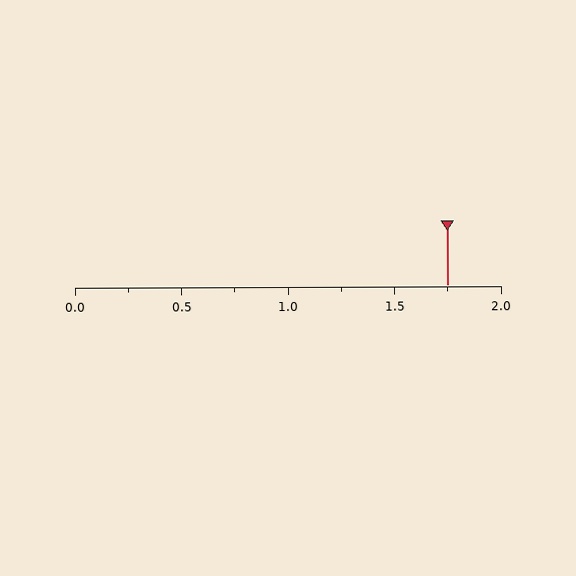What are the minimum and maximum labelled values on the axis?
The axis runs from 0.0 to 2.0.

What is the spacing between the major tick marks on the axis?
The major ticks are spaced 0.5 apart.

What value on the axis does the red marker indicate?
The marker indicates approximately 1.75.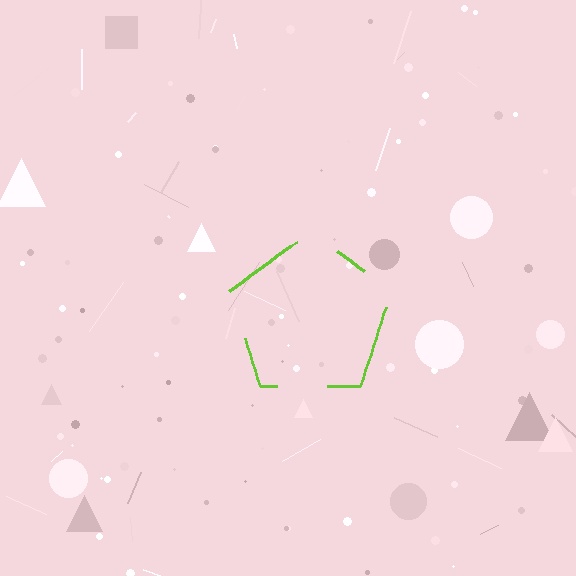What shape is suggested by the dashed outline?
The dashed outline suggests a pentagon.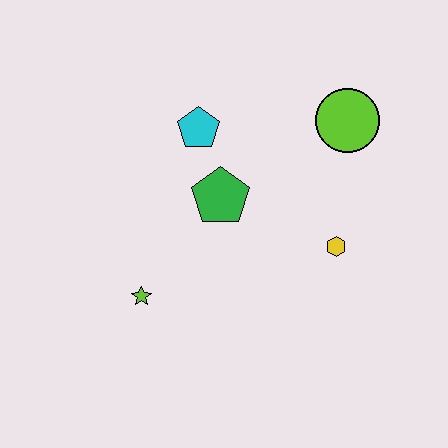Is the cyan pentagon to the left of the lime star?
No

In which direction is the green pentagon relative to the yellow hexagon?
The green pentagon is to the left of the yellow hexagon.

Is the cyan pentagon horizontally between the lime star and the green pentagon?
Yes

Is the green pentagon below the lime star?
No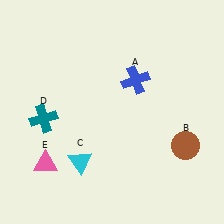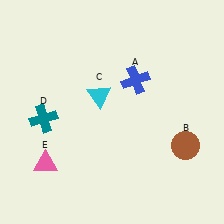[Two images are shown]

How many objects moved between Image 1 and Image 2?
1 object moved between the two images.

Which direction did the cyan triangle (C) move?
The cyan triangle (C) moved up.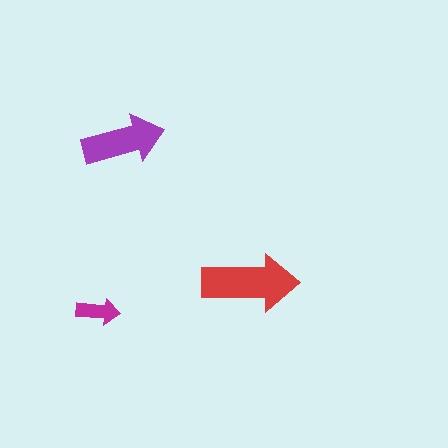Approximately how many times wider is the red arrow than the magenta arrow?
About 2 times wider.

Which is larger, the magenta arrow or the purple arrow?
The purple one.